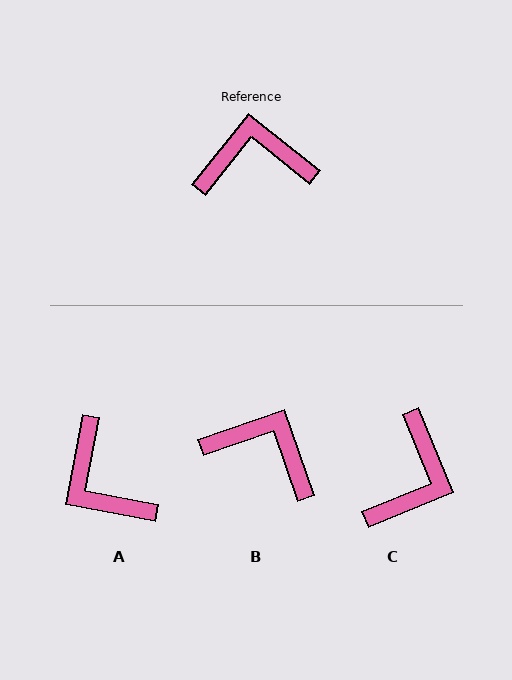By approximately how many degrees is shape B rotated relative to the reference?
Approximately 32 degrees clockwise.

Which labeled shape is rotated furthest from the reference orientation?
C, about 119 degrees away.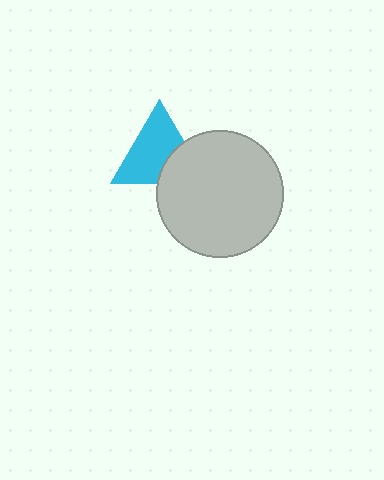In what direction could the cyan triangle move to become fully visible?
The cyan triangle could move toward the upper-left. That would shift it out from behind the light gray circle entirely.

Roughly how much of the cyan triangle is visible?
Most of it is visible (roughly 69%).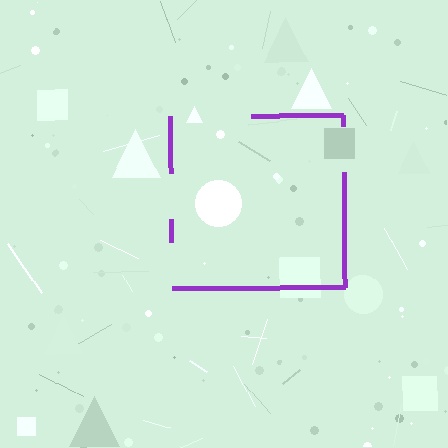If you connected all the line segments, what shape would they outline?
They would outline a square.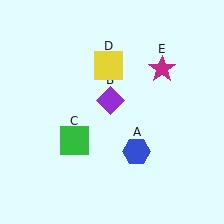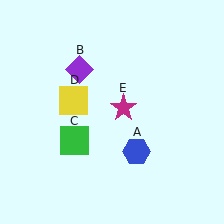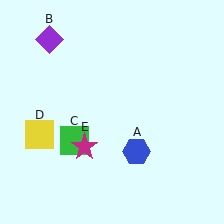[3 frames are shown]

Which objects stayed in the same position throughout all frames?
Blue hexagon (object A) and green square (object C) remained stationary.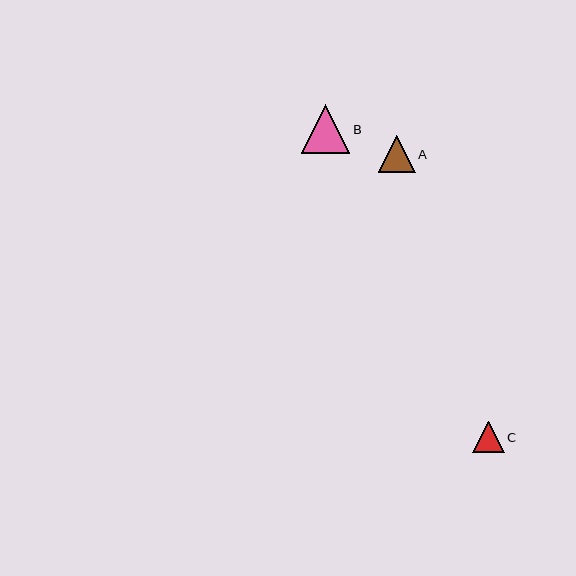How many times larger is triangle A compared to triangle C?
Triangle A is approximately 1.2 times the size of triangle C.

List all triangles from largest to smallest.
From largest to smallest: B, A, C.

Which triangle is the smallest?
Triangle C is the smallest with a size of approximately 32 pixels.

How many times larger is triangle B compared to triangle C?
Triangle B is approximately 1.5 times the size of triangle C.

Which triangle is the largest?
Triangle B is the largest with a size of approximately 48 pixels.